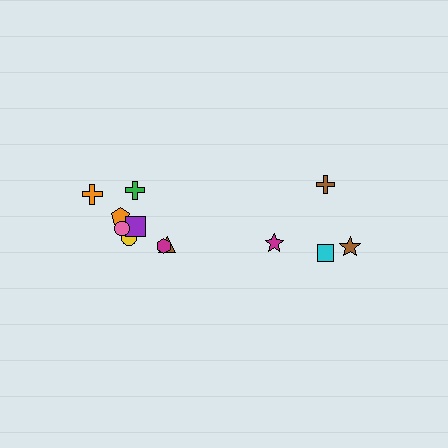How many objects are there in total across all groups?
There are 12 objects.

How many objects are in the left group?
There are 8 objects.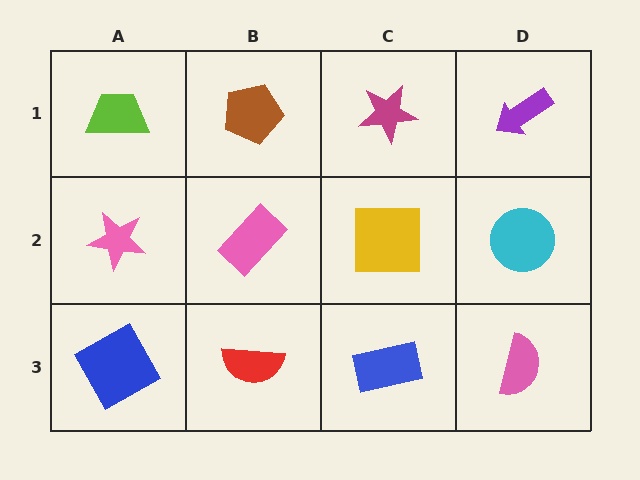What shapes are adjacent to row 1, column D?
A cyan circle (row 2, column D), a magenta star (row 1, column C).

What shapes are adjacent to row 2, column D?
A purple arrow (row 1, column D), a pink semicircle (row 3, column D), a yellow square (row 2, column C).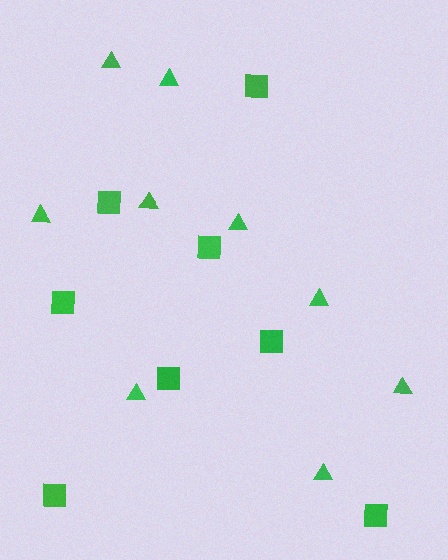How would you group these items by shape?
There are 2 groups: one group of triangles (9) and one group of squares (8).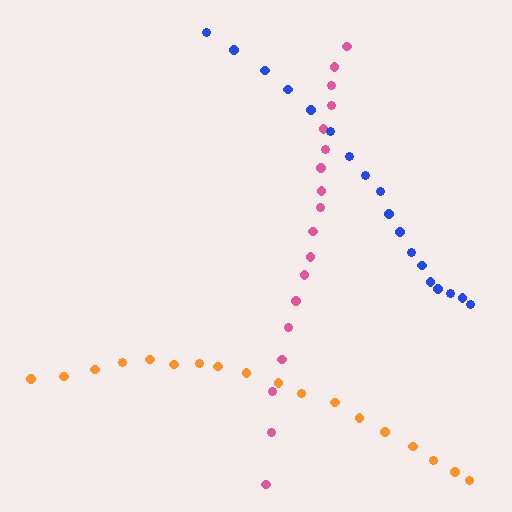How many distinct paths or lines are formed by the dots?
There are 3 distinct paths.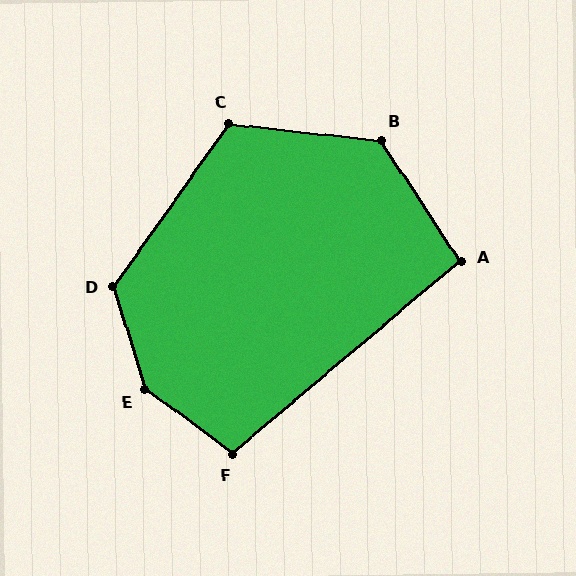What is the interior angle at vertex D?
Approximately 127 degrees (obtuse).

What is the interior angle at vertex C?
Approximately 119 degrees (obtuse).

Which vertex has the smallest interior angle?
A, at approximately 97 degrees.